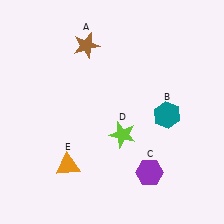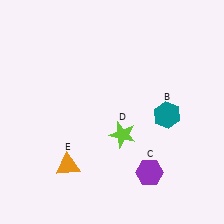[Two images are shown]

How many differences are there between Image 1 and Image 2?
There is 1 difference between the two images.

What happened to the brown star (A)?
The brown star (A) was removed in Image 2. It was in the top-left area of Image 1.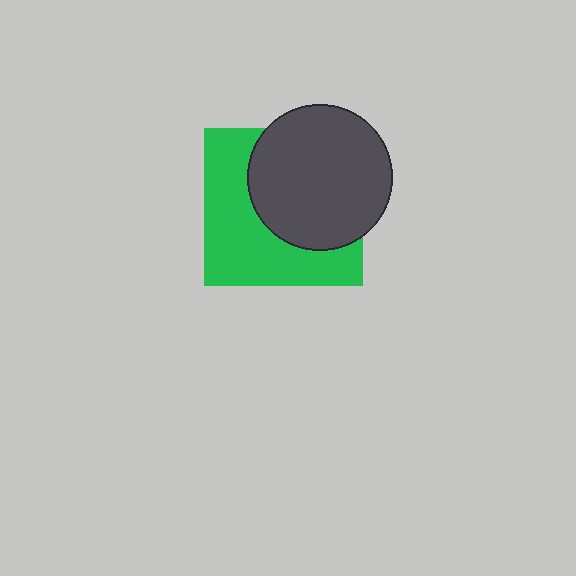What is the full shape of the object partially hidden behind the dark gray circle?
The partially hidden object is a green square.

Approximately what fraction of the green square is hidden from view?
Roughly 50% of the green square is hidden behind the dark gray circle.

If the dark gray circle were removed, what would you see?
You would see the complete green square.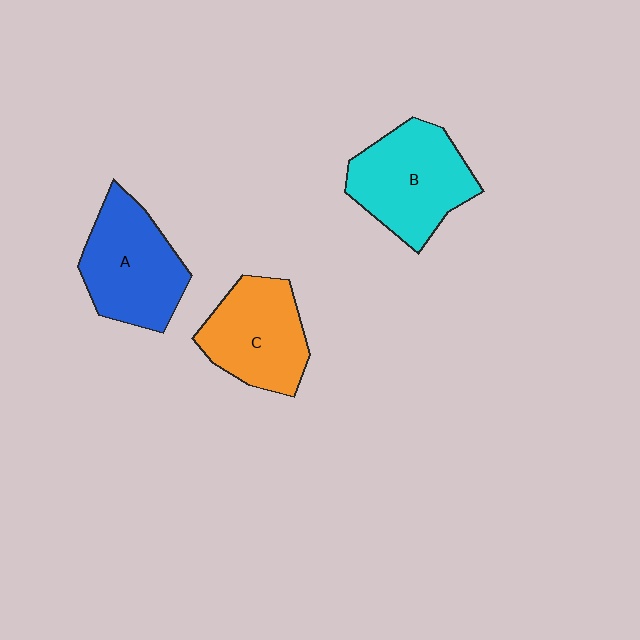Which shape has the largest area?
Shape B (cyan).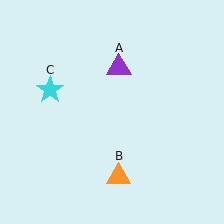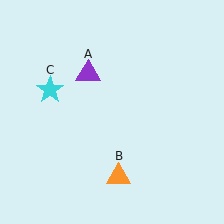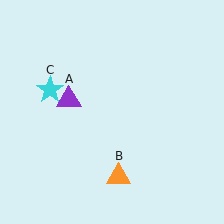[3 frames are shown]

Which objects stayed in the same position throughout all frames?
Orange triangle (object B) and cyan star (object C) remained stationary.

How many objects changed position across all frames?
1 object changed position: purple triangle (object A).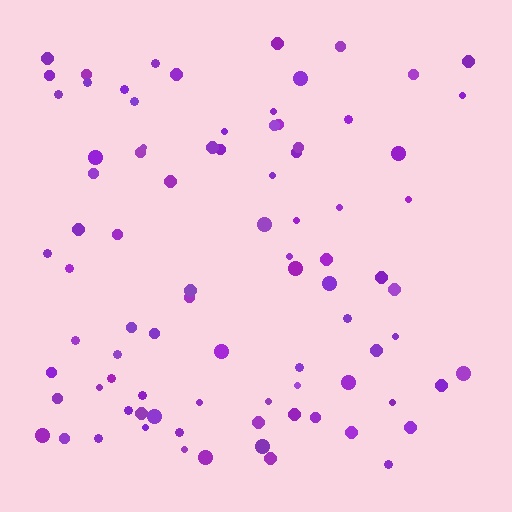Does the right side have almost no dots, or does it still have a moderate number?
Still a moderate number, just noticeably fewer than the left.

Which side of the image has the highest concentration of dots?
The left.